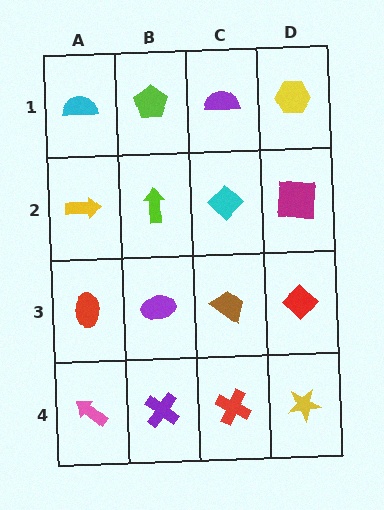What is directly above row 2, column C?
A purple semicircle.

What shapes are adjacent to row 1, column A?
A yellow arrow (row 2, column A), a lime pentagon (row 1, column B).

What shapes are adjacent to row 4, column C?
A brown trapezoid (row 3, column C), a purple cross (row 4, column B), a yellow star (row 4, column D).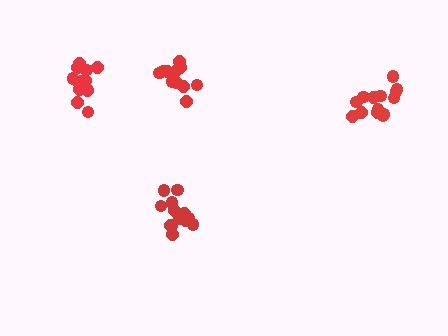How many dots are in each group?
Group 1: 15 dots, Group 2: 13 dots, Group 3: 11 dots, Group 4: 15 dots (54 total).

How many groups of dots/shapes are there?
There are 4 groups.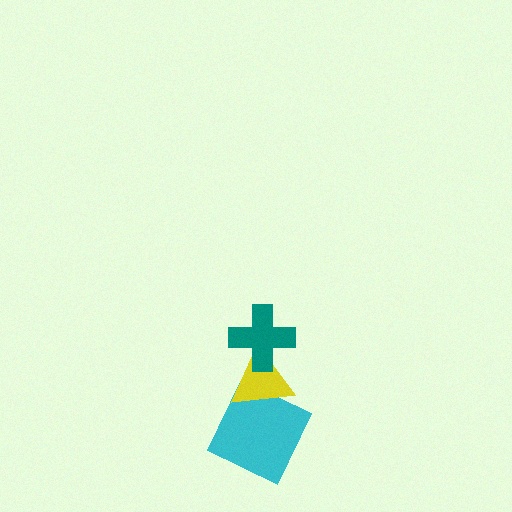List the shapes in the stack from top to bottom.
From top to bottom: the teal cross, the yellow triangle, the cyan square.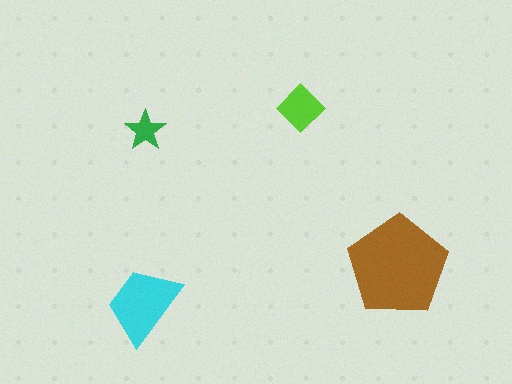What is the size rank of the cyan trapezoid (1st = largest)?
2nd.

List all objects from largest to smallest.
The brown pentagon, the cyan trapezoid, the lime diamond, the green star.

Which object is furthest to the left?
The cyan trapezoid is leftmost.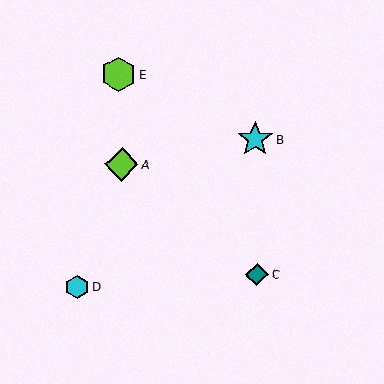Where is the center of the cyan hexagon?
The center of the cyan hexagon is at (77, 287).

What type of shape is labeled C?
Shape C is a teal diamond.